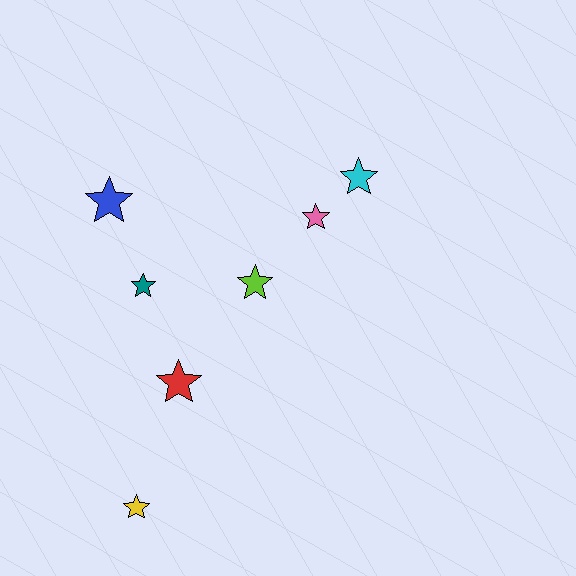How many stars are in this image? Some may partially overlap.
There are 7 stars.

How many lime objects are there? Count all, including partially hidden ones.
There is 1 lime object.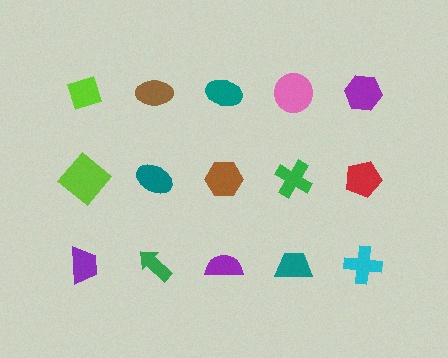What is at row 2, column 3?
A brown hexagon.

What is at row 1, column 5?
A purple hexagon.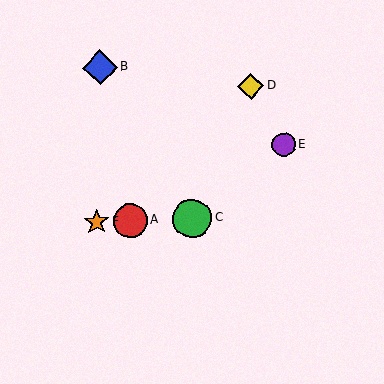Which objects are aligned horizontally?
Objects A, C, F are aligned horizontally.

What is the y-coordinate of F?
Object F is at y≈222.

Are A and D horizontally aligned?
No, A is at y≈221 and D is at y≈86.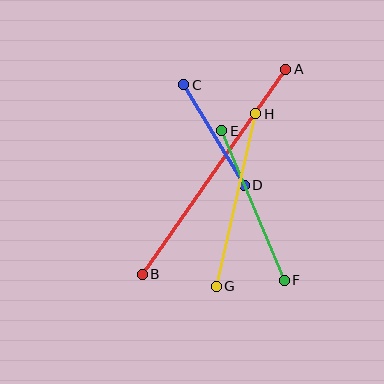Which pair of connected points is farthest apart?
Points A and B are farthest apart.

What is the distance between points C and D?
The distance is approximately 118 pixels.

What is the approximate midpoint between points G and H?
The midpoint is at approximately (236, 200) pixels.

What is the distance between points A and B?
The distance is approximately 250 pixels.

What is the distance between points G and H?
The distance is approximately 177 pixels.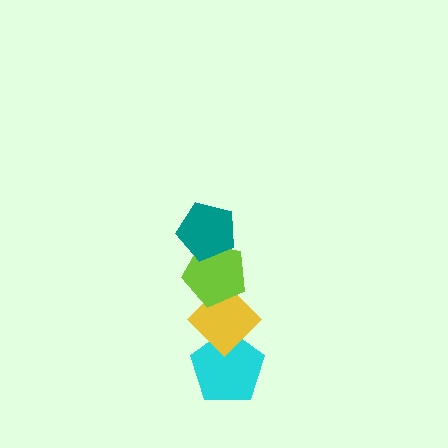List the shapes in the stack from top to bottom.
From top to bottom: the teal pentagon, the lime pentagon, the yellow diamond, the cyan pentagon.